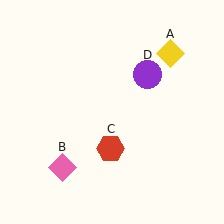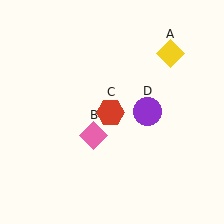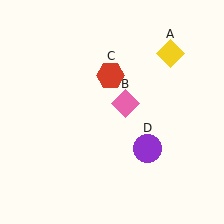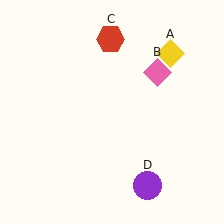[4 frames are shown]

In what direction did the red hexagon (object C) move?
The red hexagon (object C) moved up.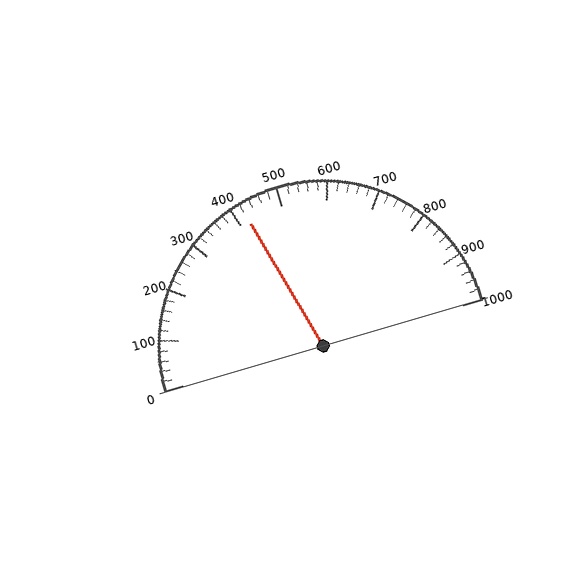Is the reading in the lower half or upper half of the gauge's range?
The reading is in the lower half of the range (0 to 1000).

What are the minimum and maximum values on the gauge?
The gauge ranges from 0 to 1000.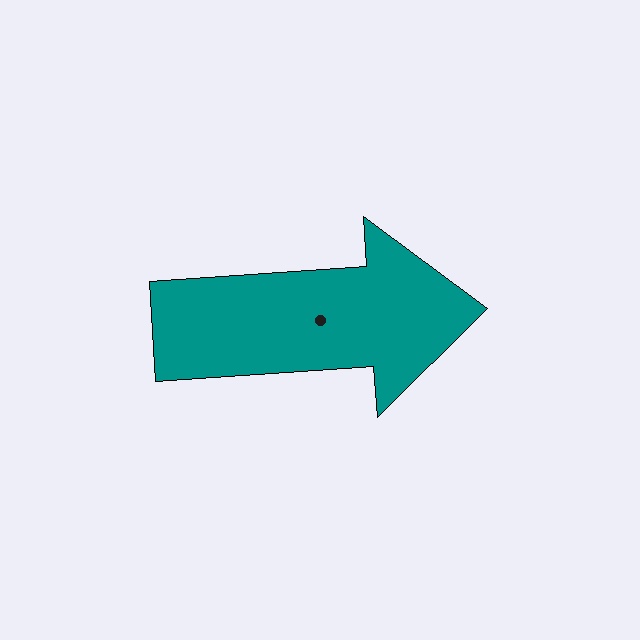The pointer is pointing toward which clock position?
Roughly 3 o'clock.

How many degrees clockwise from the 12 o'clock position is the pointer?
Approximately 86 degrees.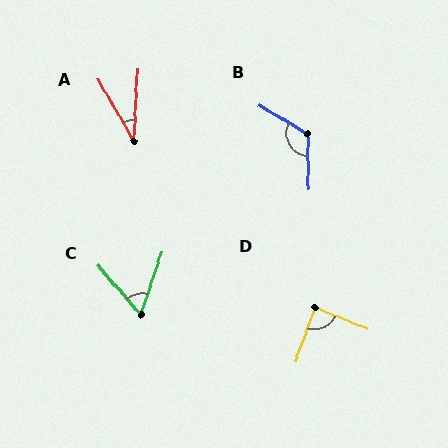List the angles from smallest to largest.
A (33°), C (60°), D (88°), B (121°).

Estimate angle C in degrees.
Approximately 60 degrees.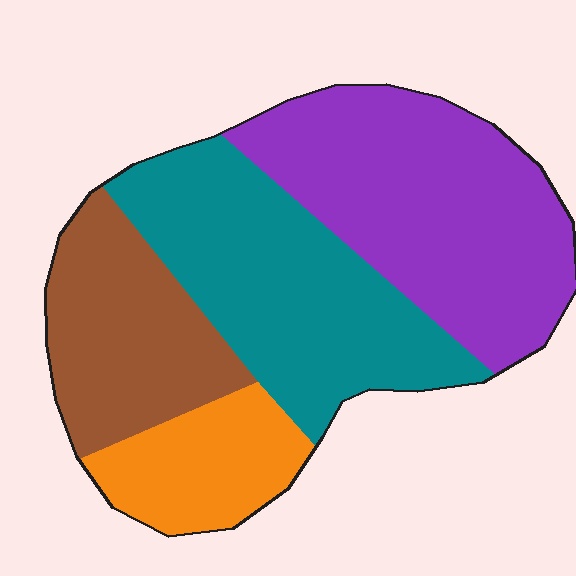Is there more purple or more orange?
Purple.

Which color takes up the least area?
Orange, at roughly 15%.